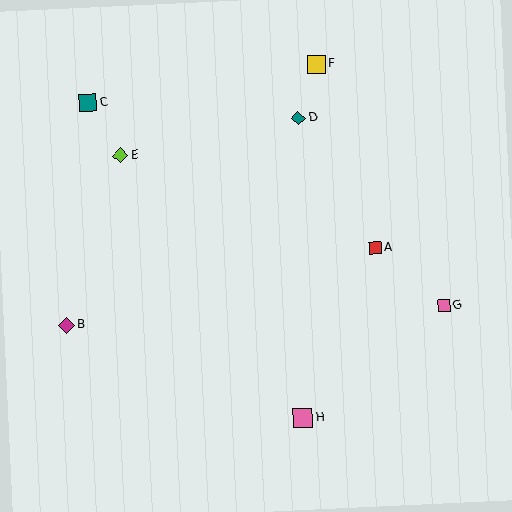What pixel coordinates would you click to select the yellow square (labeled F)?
Click at (316, 64) to select the yellow square F.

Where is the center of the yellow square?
The center of the yellow square is at (316, 64).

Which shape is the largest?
The pink square (labeled H) is the largest.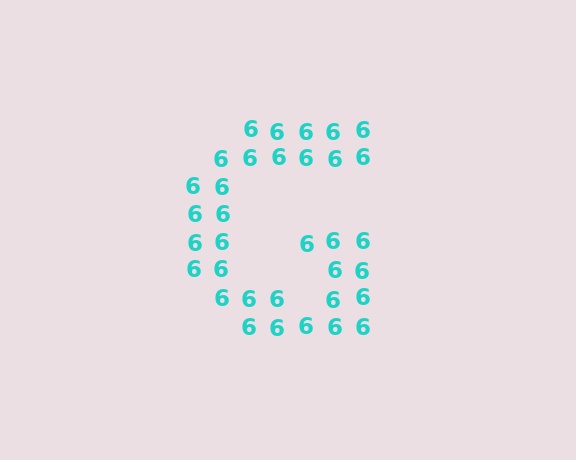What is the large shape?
The large shape is the letter G.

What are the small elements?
The small elements are digit 6's.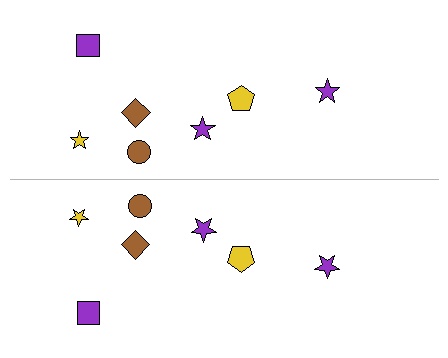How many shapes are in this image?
There are 14 shapes in this image.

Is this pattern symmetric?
Yes, this pattern has bilateral (reflection) symmetry.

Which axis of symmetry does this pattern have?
The pattern has a horizontal axis of symmetry running through the center of the image.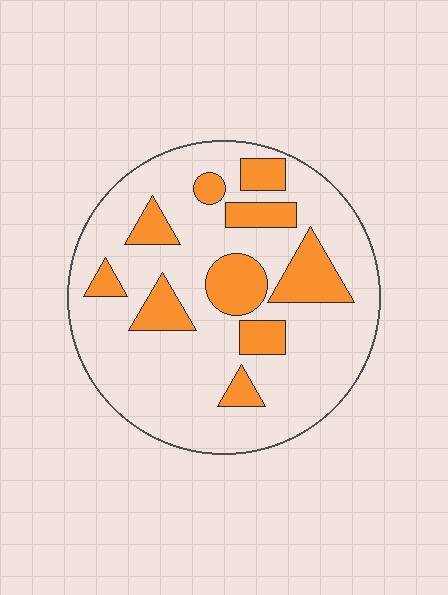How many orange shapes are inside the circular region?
10.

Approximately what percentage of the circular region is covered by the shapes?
Approximately 25%.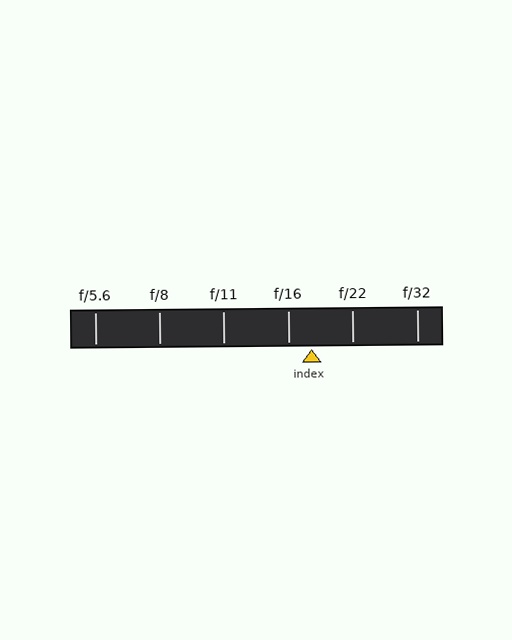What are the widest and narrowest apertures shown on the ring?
The widest aperture shown is f/5.6 and the narrowest is f/32.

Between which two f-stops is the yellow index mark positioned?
The index mark is between f/16 and f/22.